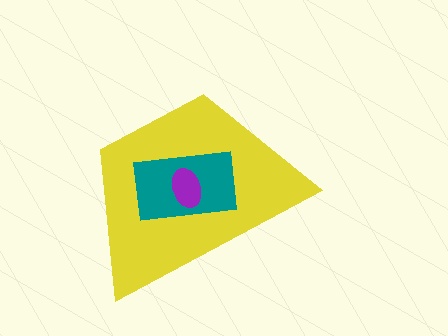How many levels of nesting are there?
3.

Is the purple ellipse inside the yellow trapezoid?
Yes.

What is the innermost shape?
The purple ellipse.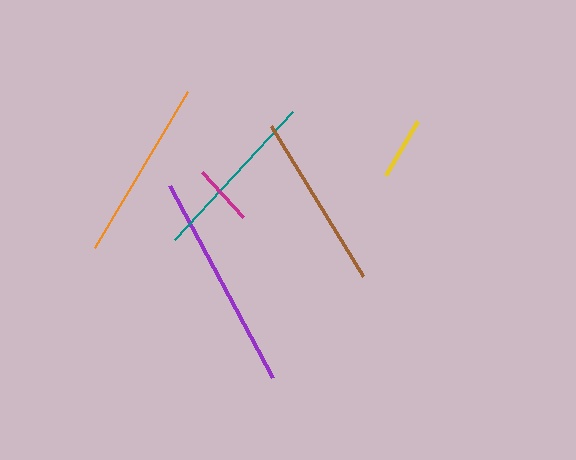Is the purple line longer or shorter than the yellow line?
The purple line is longer than the yellow line.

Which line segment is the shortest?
The magenta line is the shortest at approximately 61 pixels.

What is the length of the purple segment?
The purple segment is approximately 218 pixels long.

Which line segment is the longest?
The purple line is the longest at approximately 218 pixels.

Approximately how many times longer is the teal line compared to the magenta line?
The teal line is approximately 2.8 times the length of the magenta line.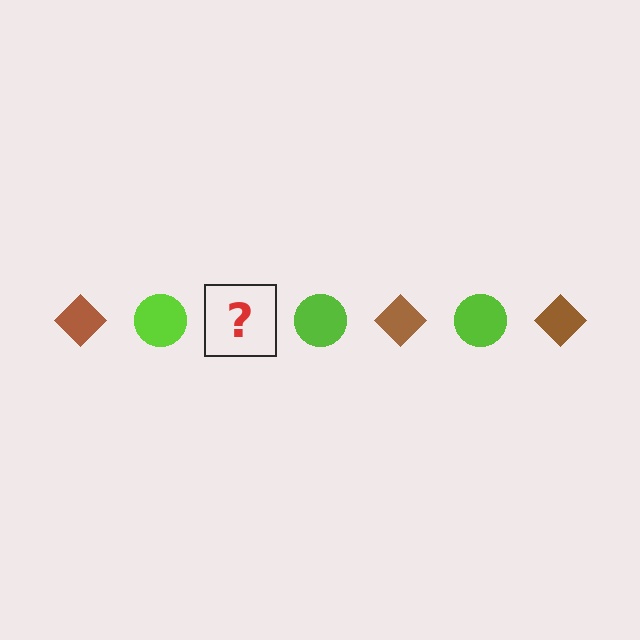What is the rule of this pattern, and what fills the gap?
The rule is that the pattern alternates between brown diamond and lime circle. The gap should be filled with a brown diamond.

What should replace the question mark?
The question mark should be replaced with a brown diamond.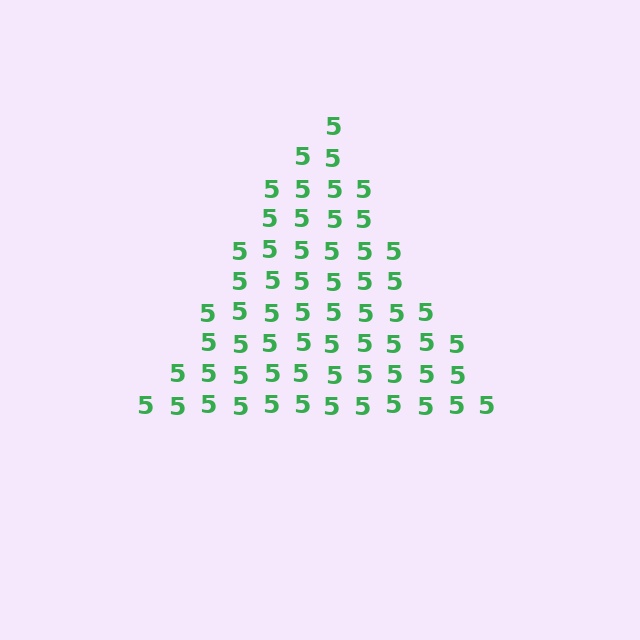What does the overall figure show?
The overall figure shows a triangle.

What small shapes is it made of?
It is made of small digit 5's.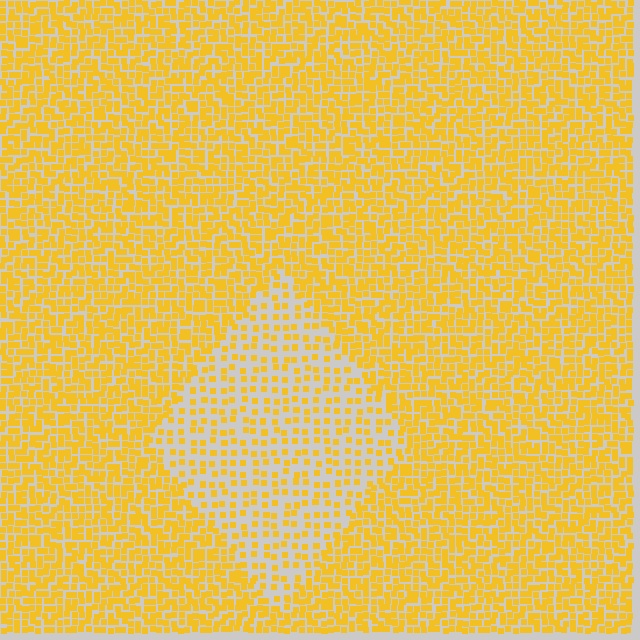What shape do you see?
I see a diamond.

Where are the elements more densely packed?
The elements are more densely packed outside the diamond boundary.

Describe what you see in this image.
The image contains small yellow elements arranged at two different densities. A diamond-shaped region is visible where the elements are less densely packed than the surrounding area.